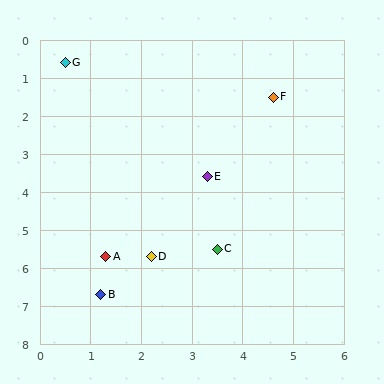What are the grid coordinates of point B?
Point B is at approximately (1.2, 6.7).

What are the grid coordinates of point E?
Point E is at approximately (3.3, 3.6).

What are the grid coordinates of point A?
Point A is at approximately (1.3, 5.7).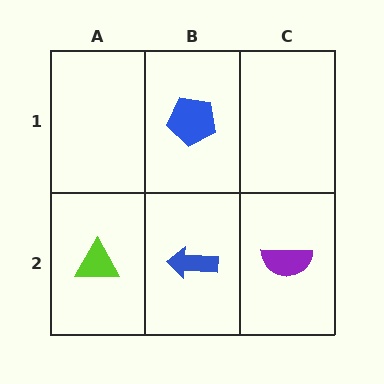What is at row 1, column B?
A blue pentagon.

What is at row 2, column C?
A purple semicircle.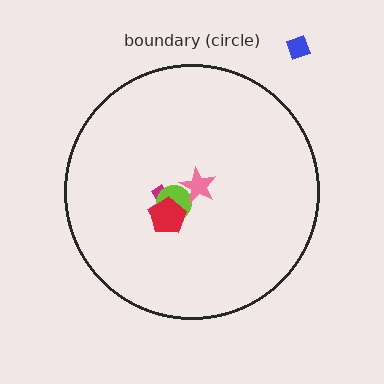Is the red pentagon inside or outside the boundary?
Inside.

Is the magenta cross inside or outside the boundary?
Inside.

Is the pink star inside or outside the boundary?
Inside.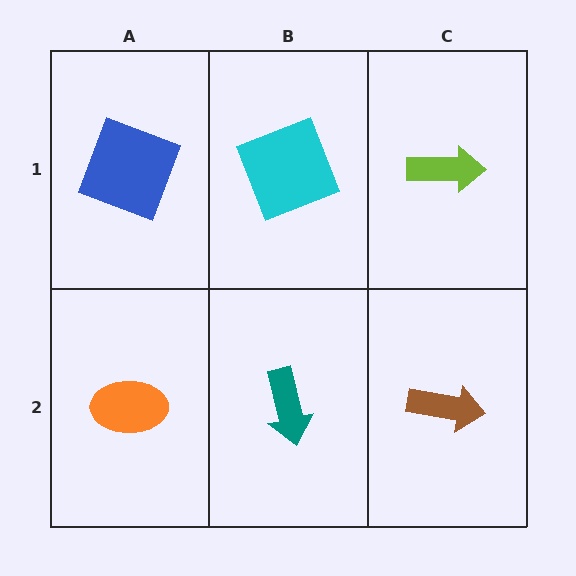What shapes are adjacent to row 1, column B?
A teal arrow (row 2, column B), a blue square (row 1, column A), a lime arrow (row 1, column C).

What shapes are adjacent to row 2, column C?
A lime arrow (row 1, column C), a teal arrow (row 2, column B).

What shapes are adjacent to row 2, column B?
A cyan square (row 1, column B), an orange ellipse (row 2, column A), a brown arrow (row 2, column C).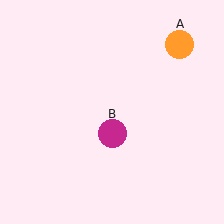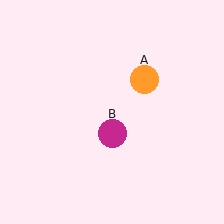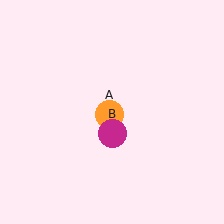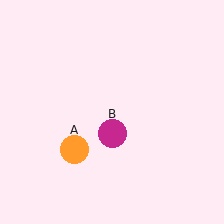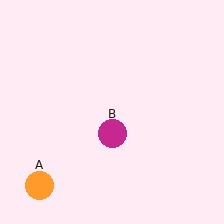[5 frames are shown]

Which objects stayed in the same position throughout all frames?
Magenta circle (object B) remained stationary.